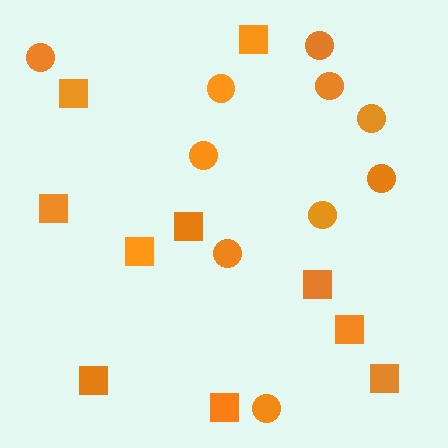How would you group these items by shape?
There are 2 groups: one group of squares (10) and one group of circles (10).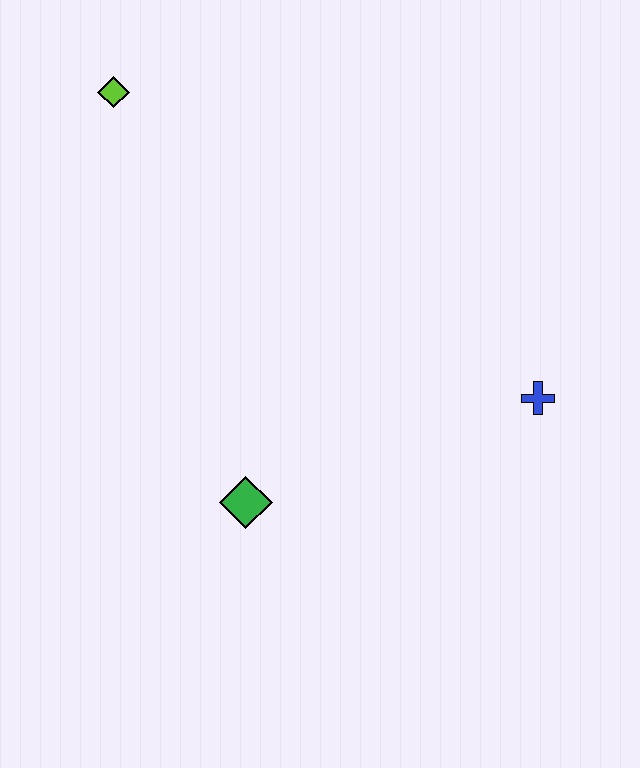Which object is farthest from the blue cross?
The lime diamond is farthest from the blue cross.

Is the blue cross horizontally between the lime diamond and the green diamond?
No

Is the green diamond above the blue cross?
No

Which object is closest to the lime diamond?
The green diamond is closest to the lime diamond.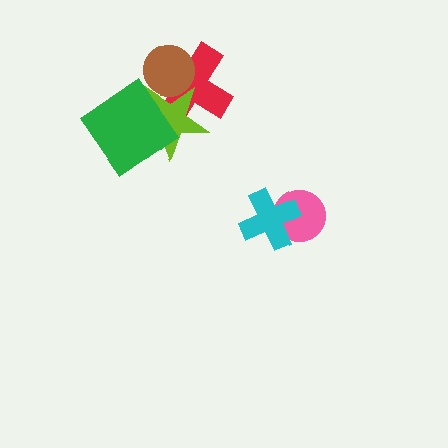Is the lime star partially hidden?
Yes, it is partially covered by another shape.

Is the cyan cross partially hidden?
No, no other shape covers it.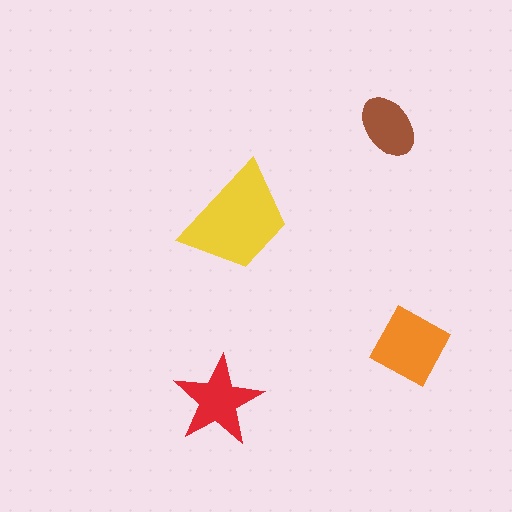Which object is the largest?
The yellow trapezoid.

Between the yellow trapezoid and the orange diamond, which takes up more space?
The yellow trapezoid.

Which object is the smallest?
The brown ellipse.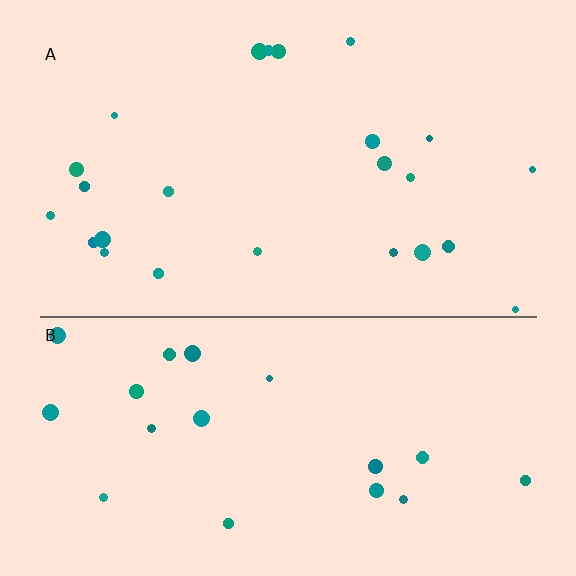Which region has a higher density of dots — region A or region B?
A (the top).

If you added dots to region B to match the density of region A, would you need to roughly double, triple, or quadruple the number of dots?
Approximately double.